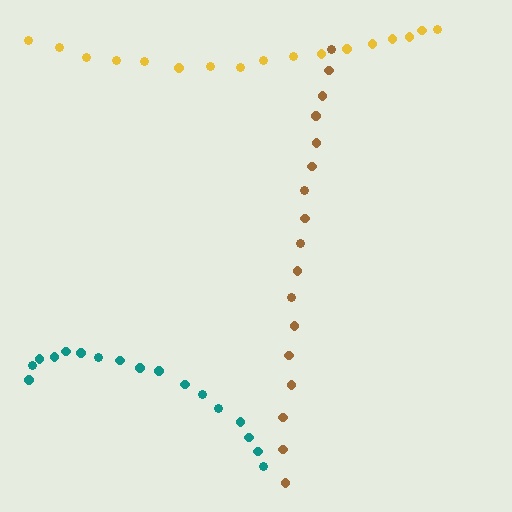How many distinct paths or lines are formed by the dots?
There are 3 distinct paths.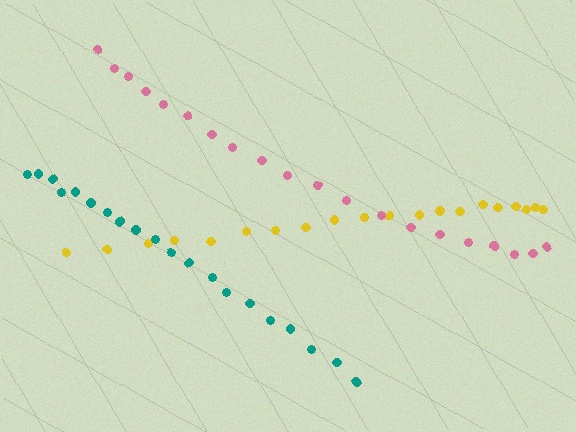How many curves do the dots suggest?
There are 3 distinct paths.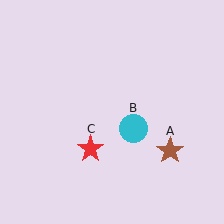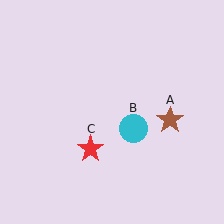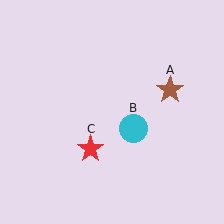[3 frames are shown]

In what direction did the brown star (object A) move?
The brown star (object A) moved up.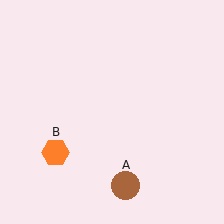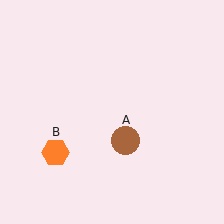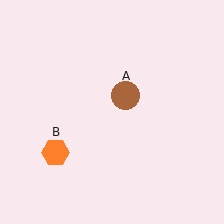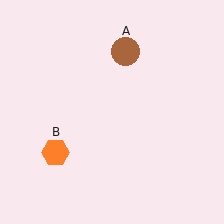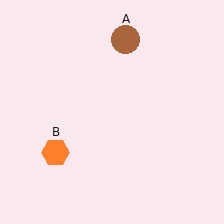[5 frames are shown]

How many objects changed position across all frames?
1 object changed position: brown circle (object A).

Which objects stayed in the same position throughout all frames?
Orange hexagon (object B) remained stationary.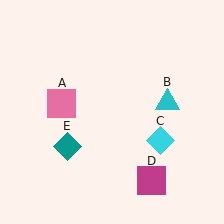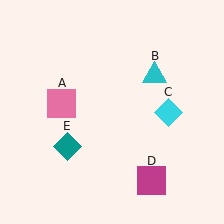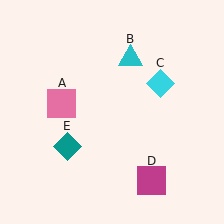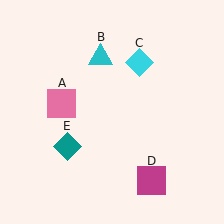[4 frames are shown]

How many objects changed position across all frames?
2 objects changed position: cyan triangle (object B), cyan diamond (object C).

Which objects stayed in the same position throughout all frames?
Pink square (object A) and magenta square (object D) and teal diamond (object E) remained stationary.